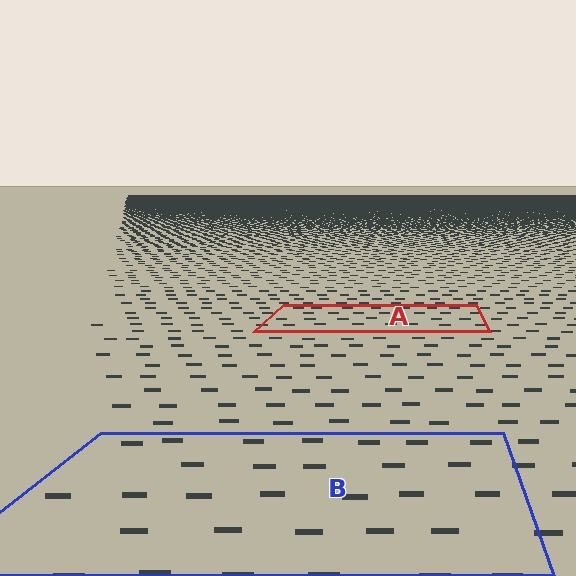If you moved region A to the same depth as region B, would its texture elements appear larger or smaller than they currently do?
They would appear larger. At a closer depth, the same texture elements are projected at a bigger on-screen size.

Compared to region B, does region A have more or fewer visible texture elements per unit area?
Region A has more texture elements per unit area — they are packed more densely because it is farther away.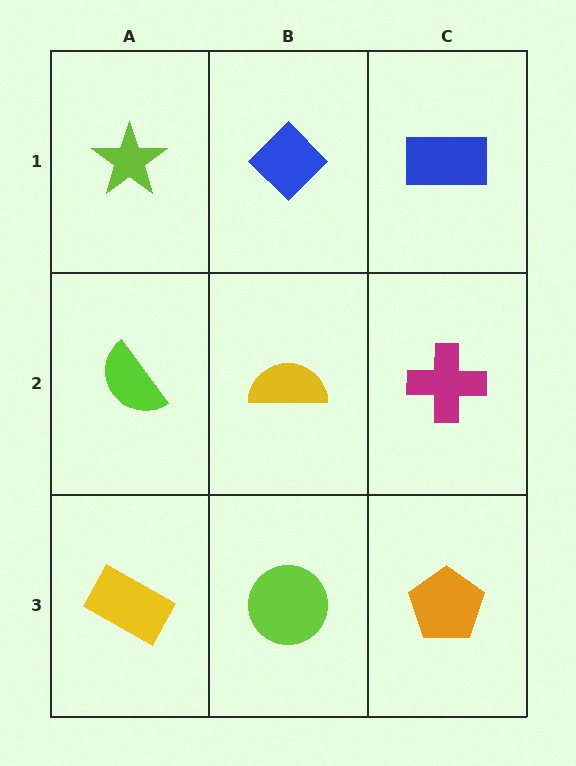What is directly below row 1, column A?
A lime semicircle.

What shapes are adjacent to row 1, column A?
A lime semicircle (row 2, column A), a blue diamond (row 1, column B).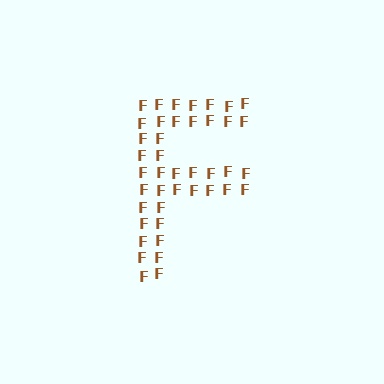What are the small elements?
The small elements are letter F's.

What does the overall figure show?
The overall figure shows the letter F.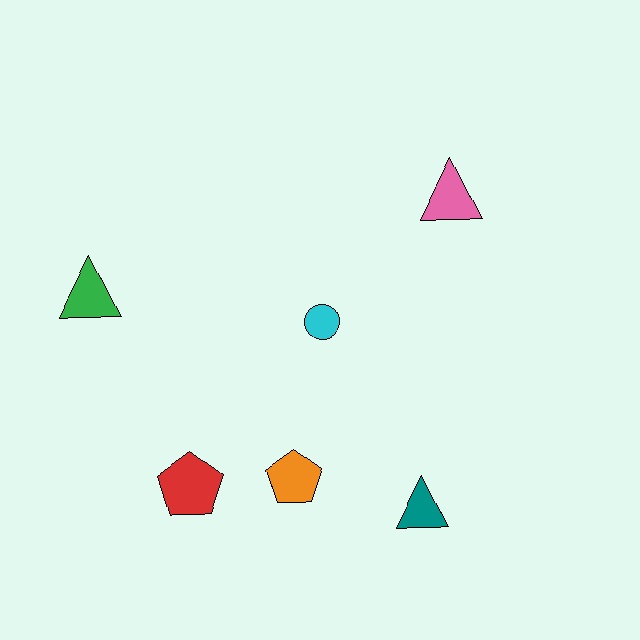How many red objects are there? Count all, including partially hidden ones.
There is 1 red object.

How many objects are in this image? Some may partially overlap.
There are 6 objects.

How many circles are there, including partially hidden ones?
There is 1 circle.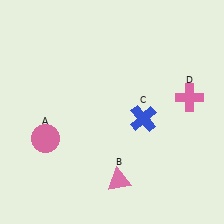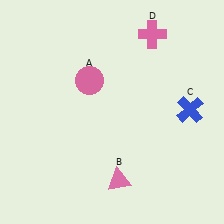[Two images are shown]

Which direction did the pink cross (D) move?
The pink cross (D) moved up.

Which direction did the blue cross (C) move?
The blue cross (C) moved right.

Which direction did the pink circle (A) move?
The pink circle (A) moved up.